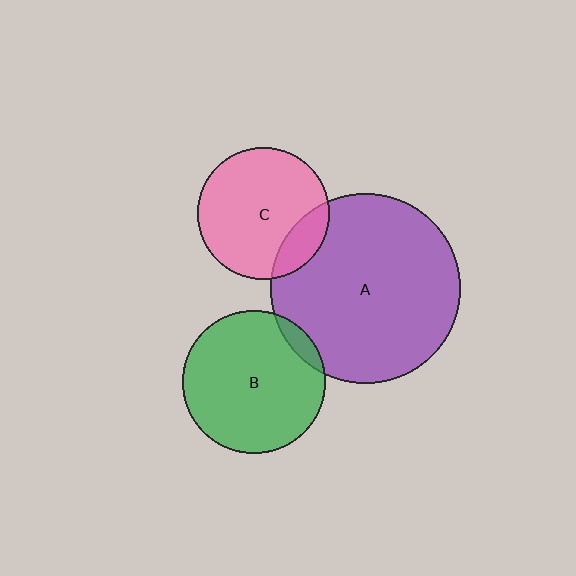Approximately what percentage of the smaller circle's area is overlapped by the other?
Approximately 5%.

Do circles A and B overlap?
Yes.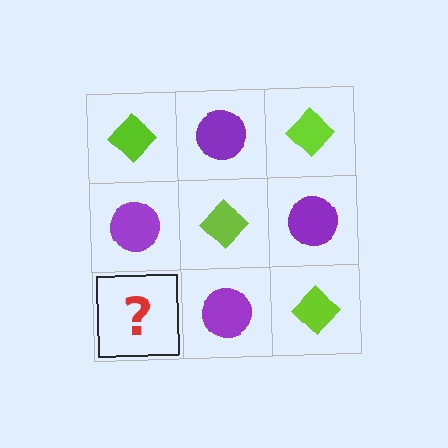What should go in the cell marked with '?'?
The missing cell should contain a lime diamond.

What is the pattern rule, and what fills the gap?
The rule is that it alternates lime diamond and purple circle in a checkerboard pattern. The gap should be filled with a lime diamond.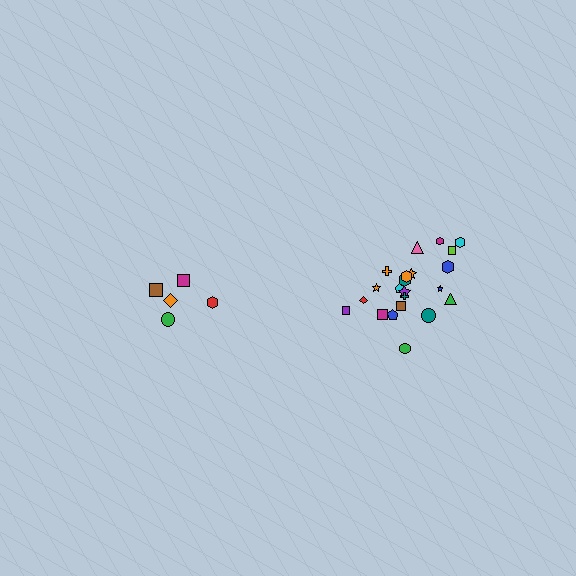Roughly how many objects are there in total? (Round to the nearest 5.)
Roughly 25 objects in total.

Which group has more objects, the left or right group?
The right group.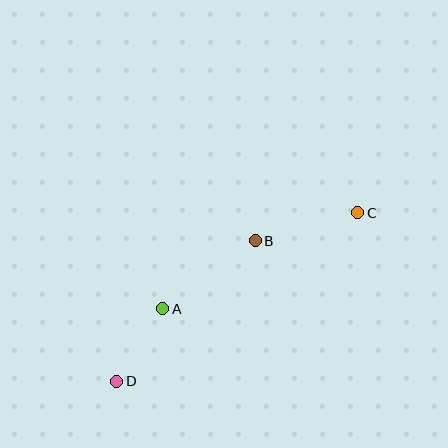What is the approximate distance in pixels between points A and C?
The distance between A and C is approximately 218 pixels.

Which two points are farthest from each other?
Points C and D are farthest from each other.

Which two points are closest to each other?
Points A and D are closest to each other.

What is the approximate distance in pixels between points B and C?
The distance between B and C is approximately 106 pixels.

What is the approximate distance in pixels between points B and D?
The distance between B and D is approximately 197 pixels.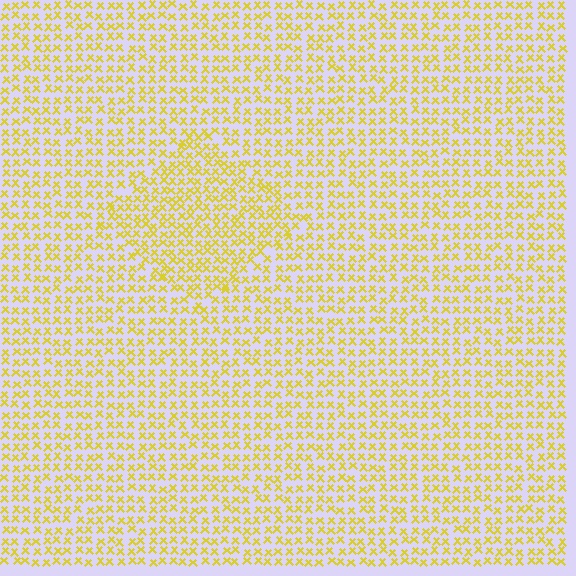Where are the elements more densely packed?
The elements are more densely packed inside the diamond boundary.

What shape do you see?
I see a diamond.